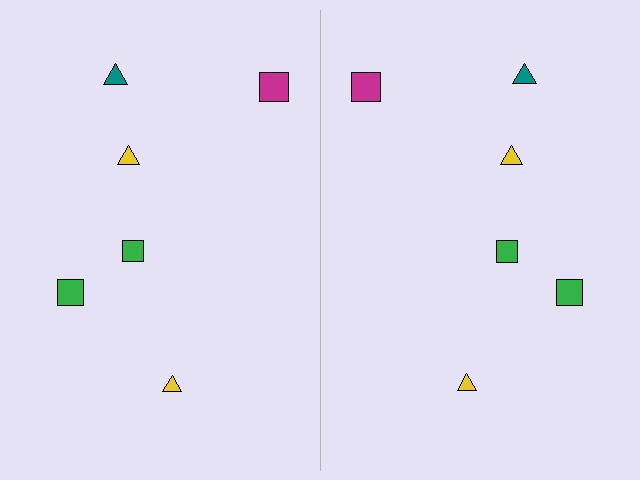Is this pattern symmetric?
Yes, this pattern has bilateral (reflection) symmetry.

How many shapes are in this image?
There are 12 shapes in this image.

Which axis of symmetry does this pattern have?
The pattern has a vertical axis of symmetry running through the center of the image.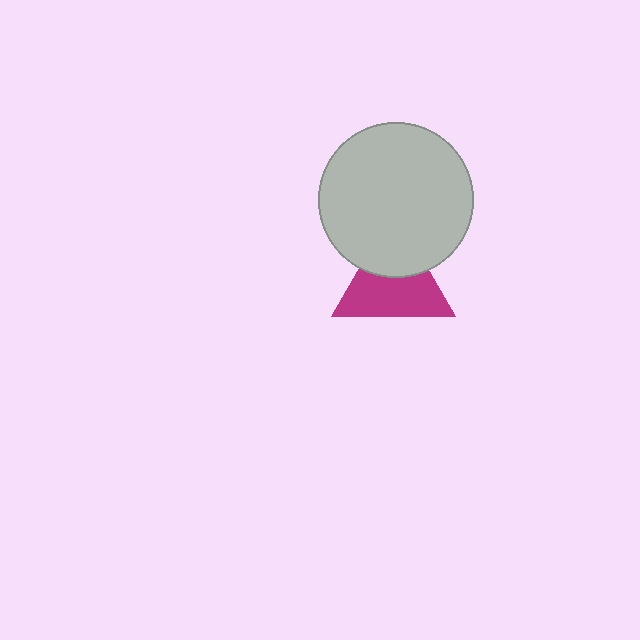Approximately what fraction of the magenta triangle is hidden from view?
Roughly 37% of the magenta triangle is hidden behind the light gray circle.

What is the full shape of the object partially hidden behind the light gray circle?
The partially hidden object is a magenta triangle.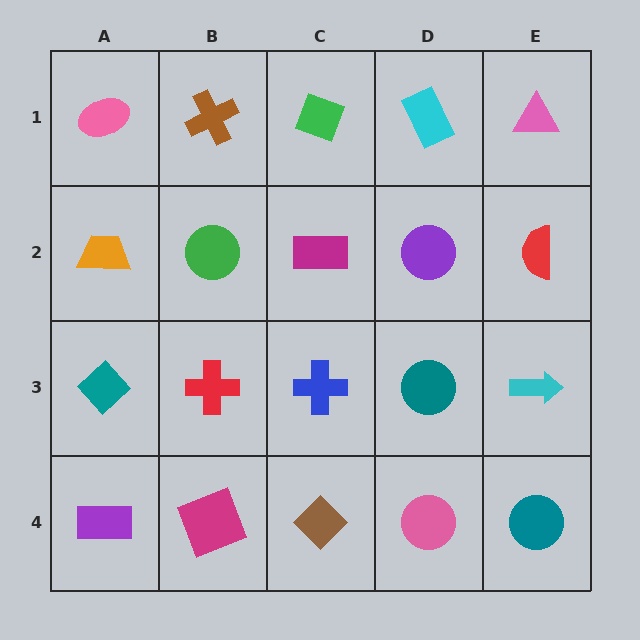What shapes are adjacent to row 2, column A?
A pink ellipse (row 1, column A), a teal diamond (row 3, column A), a green circle (row 2, column B).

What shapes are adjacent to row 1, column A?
An orange trapezoid (row 2, column A), a brown cross (row 1, column B).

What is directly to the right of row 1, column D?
A pink triangle.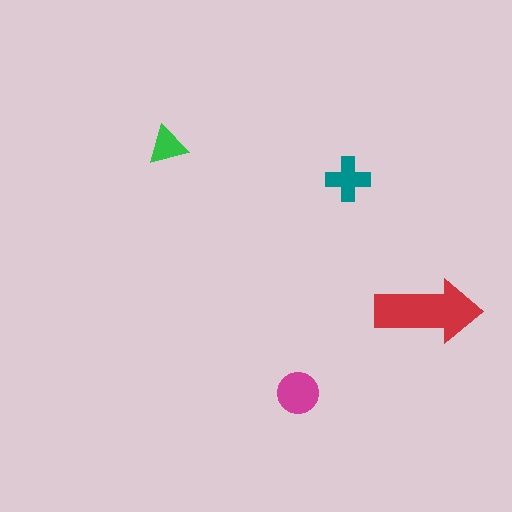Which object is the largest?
The red arrow.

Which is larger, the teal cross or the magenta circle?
The magenta circle.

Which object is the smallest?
The green triangle.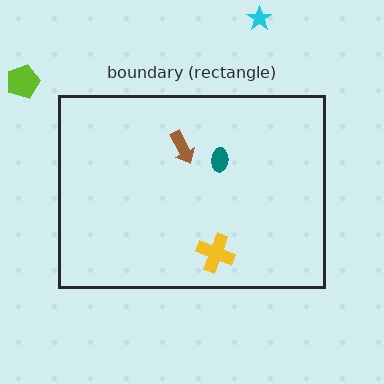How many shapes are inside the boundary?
3 inside, 2 outside.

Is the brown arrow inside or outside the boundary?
Inside.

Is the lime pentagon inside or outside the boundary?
Outside.